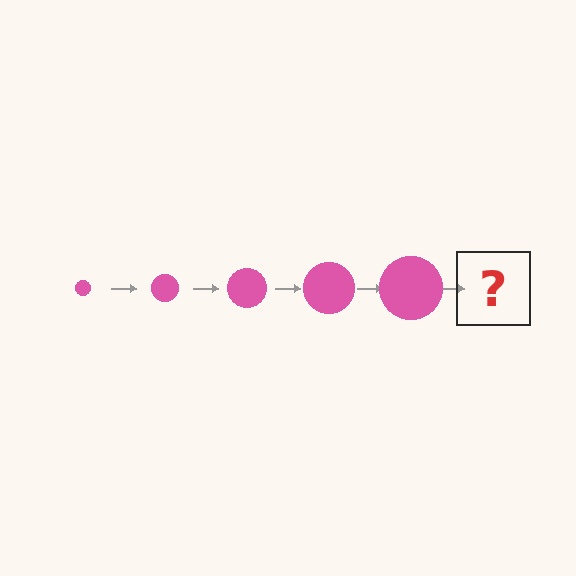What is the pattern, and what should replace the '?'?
The pattern is that the circle gets progressively larger each step. The '?' should be a pink circle, larger than the previous one.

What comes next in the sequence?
The next element should be a pink circle, larger than the previous one.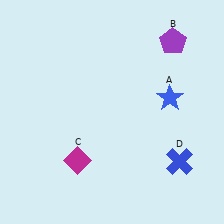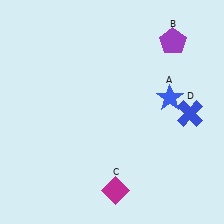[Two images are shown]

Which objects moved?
The objects that moved are: the magenta diamond (C), the blue cross (D).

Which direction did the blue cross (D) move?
The blue cross (D) moved up.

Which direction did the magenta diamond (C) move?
The magenta diamond (C) moved right.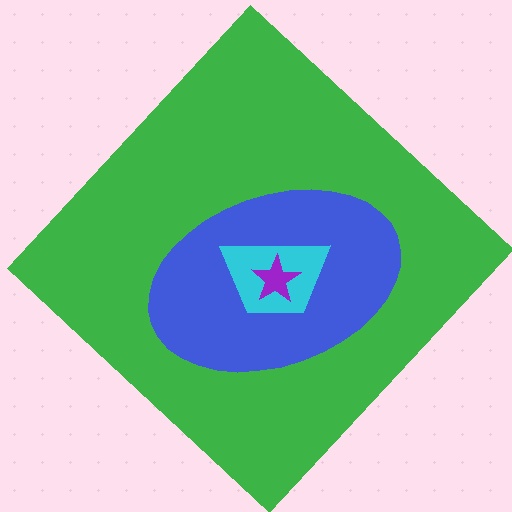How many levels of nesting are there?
4.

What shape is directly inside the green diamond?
The blue ellipse.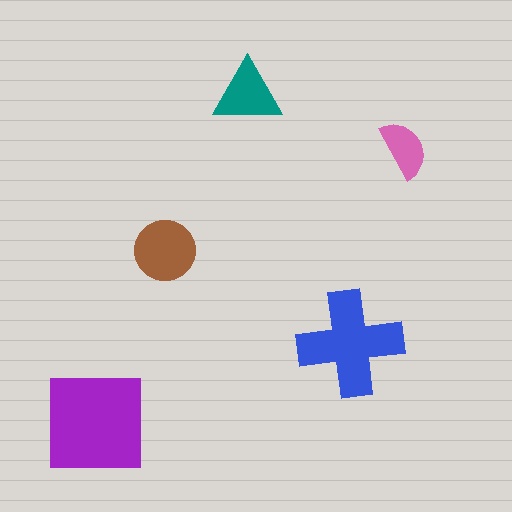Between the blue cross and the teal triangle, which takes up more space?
The blue cross.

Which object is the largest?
The purple square.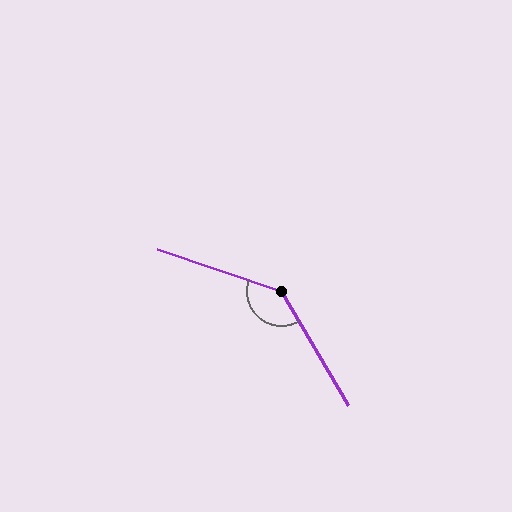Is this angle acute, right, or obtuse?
It is obtuse.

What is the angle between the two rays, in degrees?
Approximately 139 degrees.